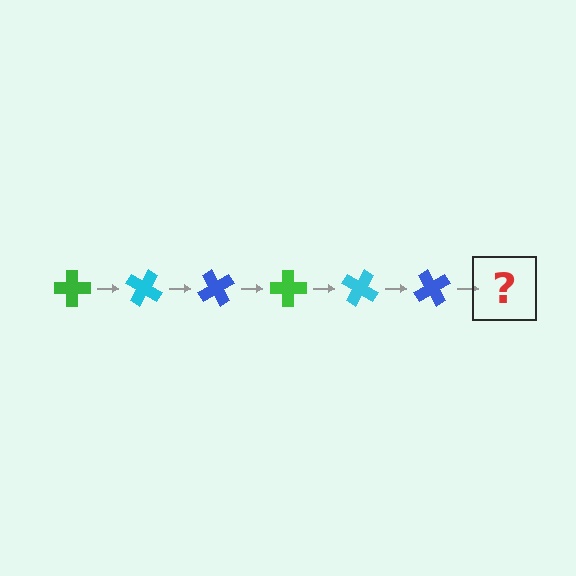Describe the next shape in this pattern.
It should be a green cross, rotated 180 degrees from the start.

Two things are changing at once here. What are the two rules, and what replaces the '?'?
The two rules are that it rotates 30 degrees each step and the color cycles through green, cyan, and blue. The '?' should be a green cross, rotated 180 degrees from the start.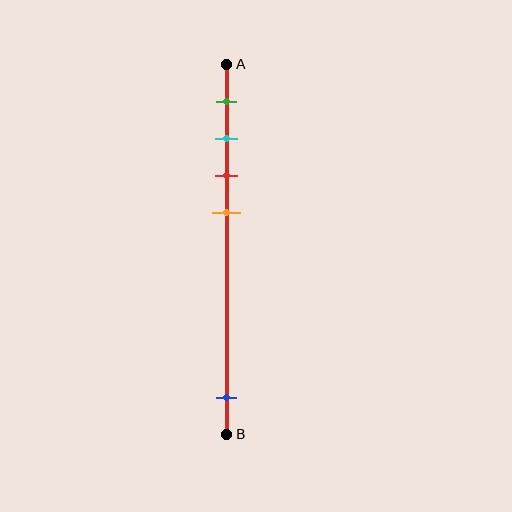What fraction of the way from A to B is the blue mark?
The blue mark is approximately 90% (0.9) of the way from A to B.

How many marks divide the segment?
There are 5 marks dividing the segment.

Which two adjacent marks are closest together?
The cyan and red marks are the closest adjacent pair.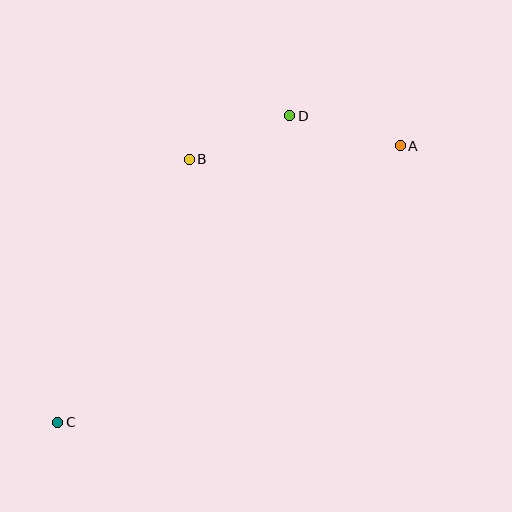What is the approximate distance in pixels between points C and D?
The distance between C and D is approximately 385 pixels.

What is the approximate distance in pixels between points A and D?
The distance between A and D is approximately 115 pixels.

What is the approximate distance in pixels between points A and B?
The distance between A and B is approximately 212 pixels.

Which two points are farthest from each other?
Points A and C are farthest from each other.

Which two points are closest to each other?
Points B and D are closest to each other.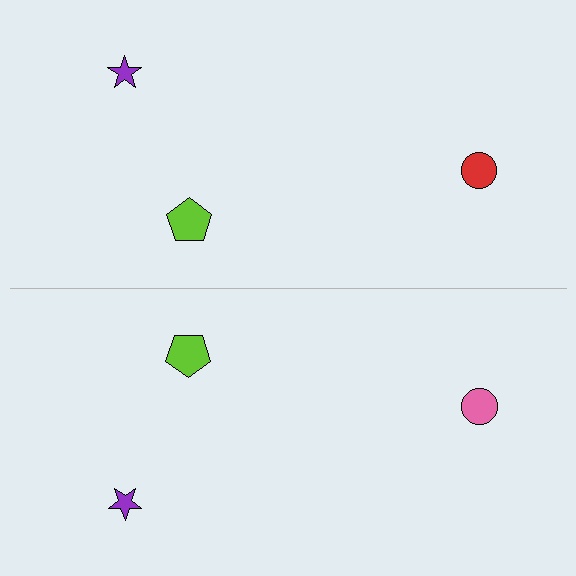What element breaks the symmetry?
The pink circle on the bottom side breaks the symmetry — its mirror counterpart is red.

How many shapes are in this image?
There are 6 shapes in this image.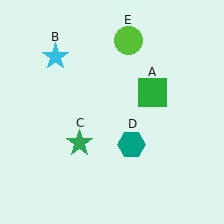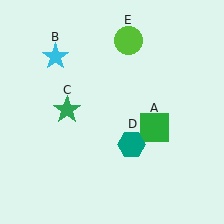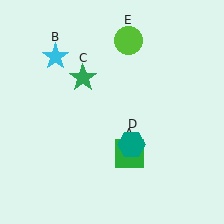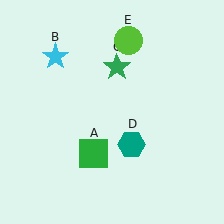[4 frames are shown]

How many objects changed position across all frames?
2 objects changed position: green square (object A), green star (object C).